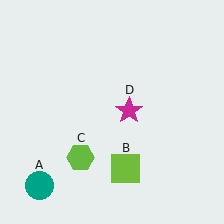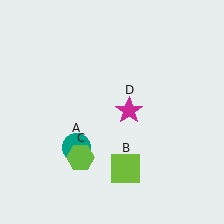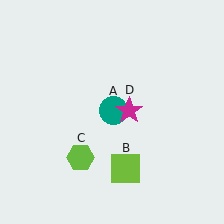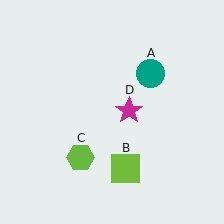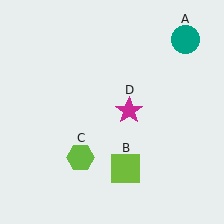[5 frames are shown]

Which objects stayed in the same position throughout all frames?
Lime square (object B) and lime hexagon (object C) and magenta star (object D) remained stationary.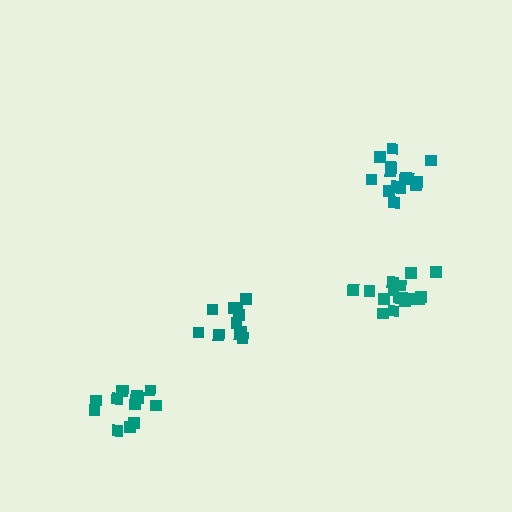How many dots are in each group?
Group 1: 14 dots, Group 2: 11 dots, Group 3: 16 dots, Group 4: 13 dots (54 total).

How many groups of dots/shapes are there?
There are 4 groups.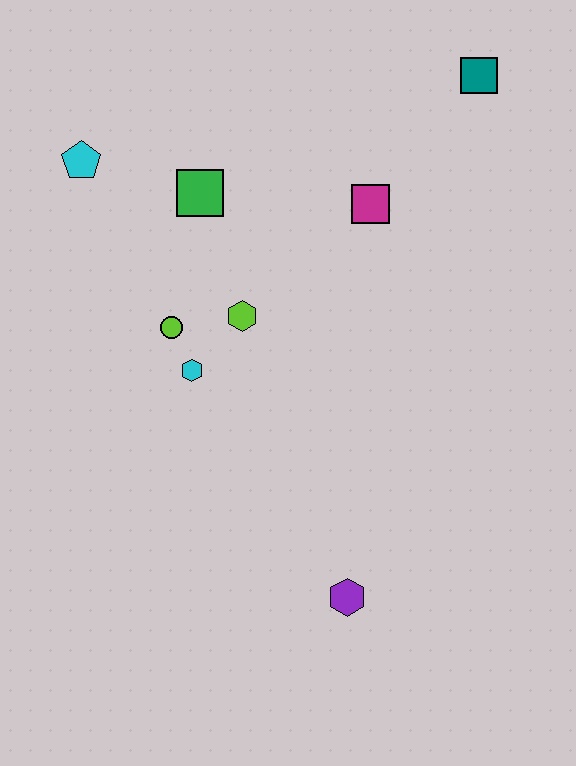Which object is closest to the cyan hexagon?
The lime circle is closest to the cyan hexagon.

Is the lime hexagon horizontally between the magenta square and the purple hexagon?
No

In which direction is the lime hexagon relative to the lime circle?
The lime hexagon is to the right of the lime circle.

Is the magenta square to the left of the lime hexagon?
No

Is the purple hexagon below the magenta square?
Yes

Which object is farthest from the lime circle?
The teal square is farthest from the lime circle.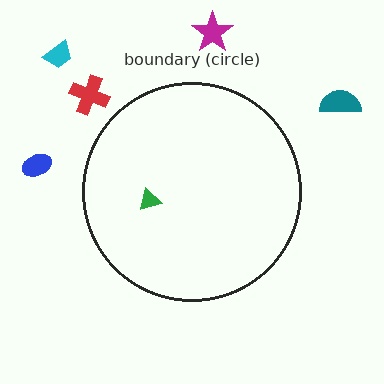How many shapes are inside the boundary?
1 inside, 5 outside.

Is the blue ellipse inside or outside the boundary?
Outside.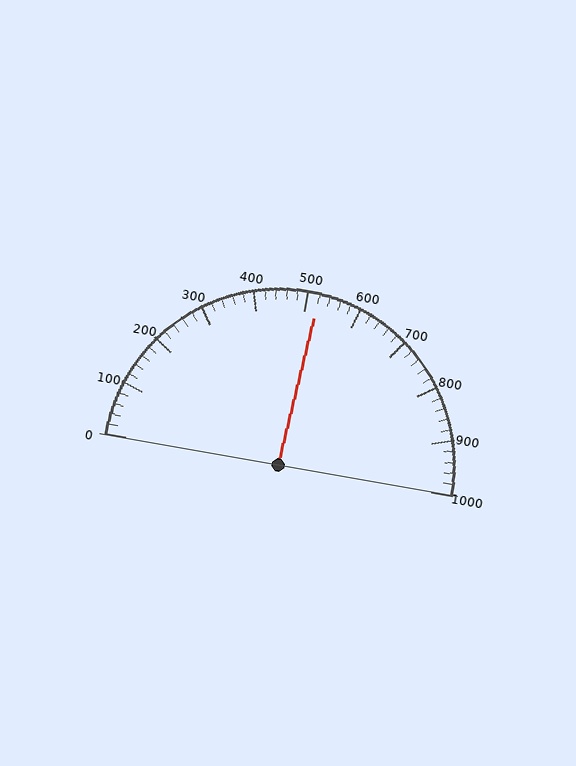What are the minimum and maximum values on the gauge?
The gauge ranges from 0 to 1000.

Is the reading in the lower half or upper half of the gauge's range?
The reading is in the upper half of the range (0 to 1000).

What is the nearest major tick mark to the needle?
The nearest major tick mark is 500.